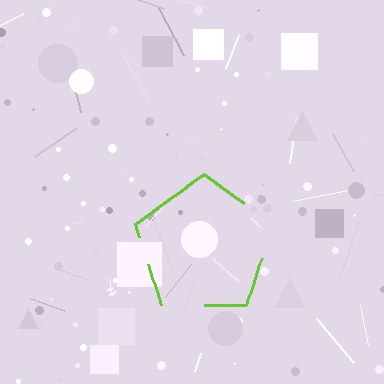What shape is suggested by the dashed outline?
The dashed outline suggests a pentagon.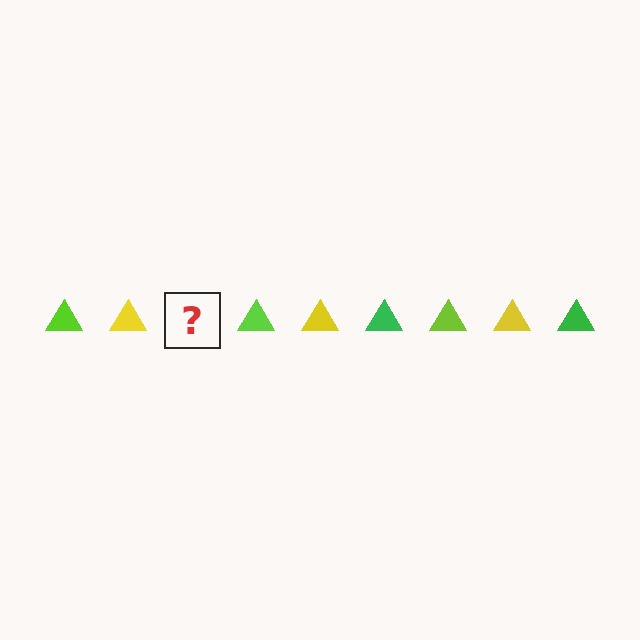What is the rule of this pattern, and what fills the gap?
The rule is that the pattern cycles through lime, yellow, green triangles. The gap should be filled with a green triangle.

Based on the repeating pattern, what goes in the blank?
The blank should be a green triangle.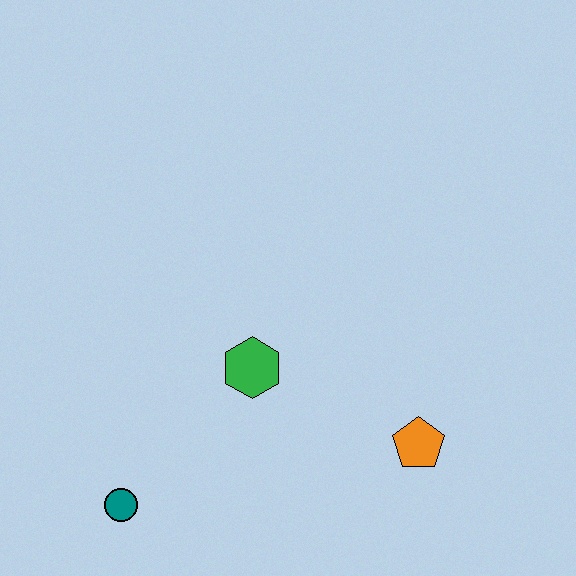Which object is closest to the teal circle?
The green hexagon is closest to the teal circle.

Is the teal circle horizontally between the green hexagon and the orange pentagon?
No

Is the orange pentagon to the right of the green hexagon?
Yes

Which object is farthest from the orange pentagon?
The teal circle is farthest from the orange pentagon.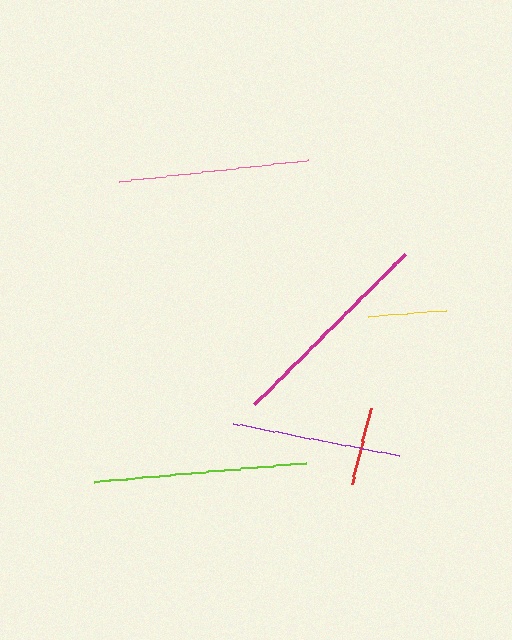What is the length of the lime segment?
The lime segment is approximately 213 pixels long.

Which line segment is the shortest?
The yellow line is the shortest at approximately 78 pixels.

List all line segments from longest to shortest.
From longest to shortest: lime, magenta, pink, purple, red, yellow.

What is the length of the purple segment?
The purple segment is approximately 169 pixels long.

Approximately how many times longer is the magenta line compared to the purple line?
The magenta line is approximately 1.3 times the length of the purple line.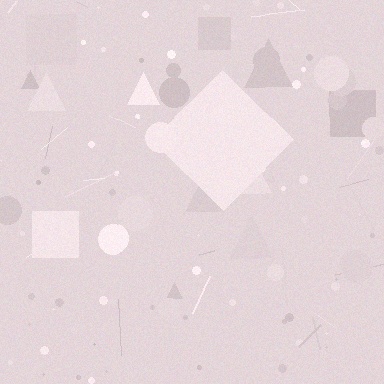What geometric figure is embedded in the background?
A diamond is embedded in the background.